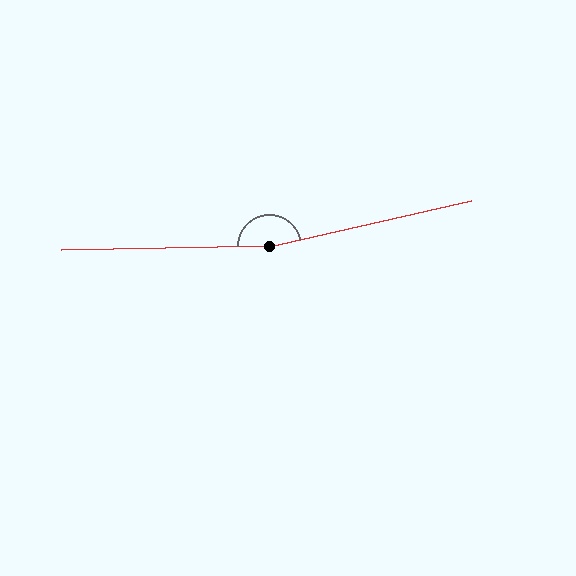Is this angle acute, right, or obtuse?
It is obtuse.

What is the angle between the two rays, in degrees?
Approximately 168 degrees.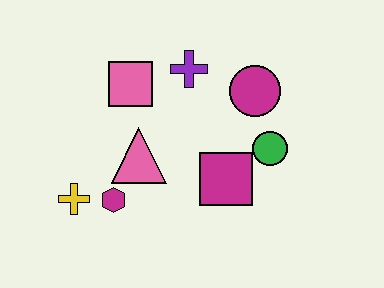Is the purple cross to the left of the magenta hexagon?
No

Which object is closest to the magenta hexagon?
The yellow cross is closest to the magenta hexagon.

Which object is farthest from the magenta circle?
The yellow cross is farthest from the magenta circle.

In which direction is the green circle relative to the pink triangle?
The green circle is to the right of the pink triangle.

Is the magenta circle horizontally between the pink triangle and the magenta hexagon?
No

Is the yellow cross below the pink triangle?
Yes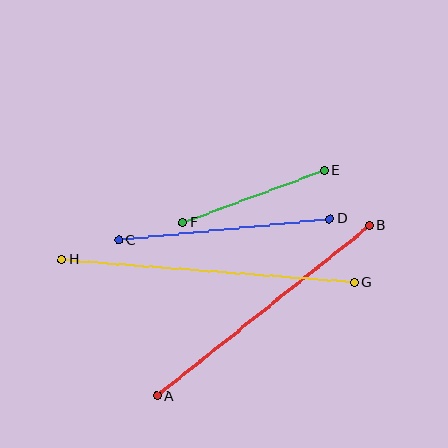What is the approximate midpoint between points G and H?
The midpoint is at approximately (208, 271) pixels.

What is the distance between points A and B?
The distance is approximately 273 pixels.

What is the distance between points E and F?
The distance is approximately 151 pixels.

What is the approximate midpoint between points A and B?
The midpoint is at approximately (263, 311) pixels.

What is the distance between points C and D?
The distance is approximately 212 pixels.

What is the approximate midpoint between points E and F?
The midpoint is at approximately (253, 197) pixels.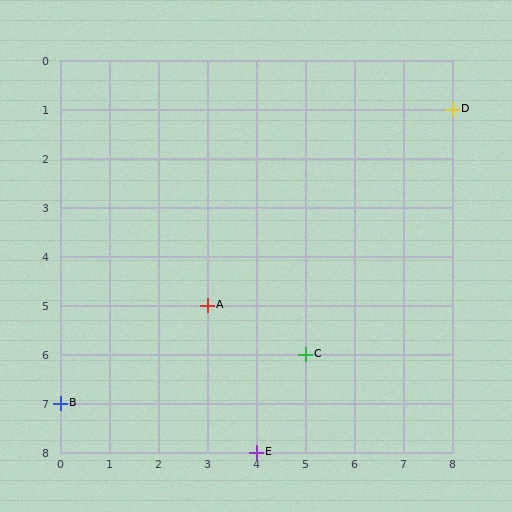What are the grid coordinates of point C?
Point C is at grid coordinates (5, 6).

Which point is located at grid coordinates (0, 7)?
Point B is at (0, 7).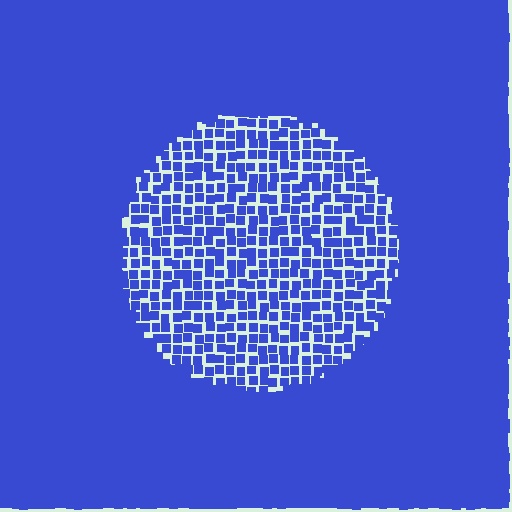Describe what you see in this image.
The image contains small blue elements arranged at two different densities. A circle-shaped region is visible where the elements are less densely packed than the surrounding area.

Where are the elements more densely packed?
The elements are more densely packed outside the circle boundary.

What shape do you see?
I see a circle.